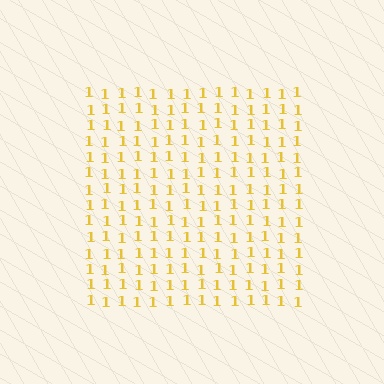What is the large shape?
The large shape is a square.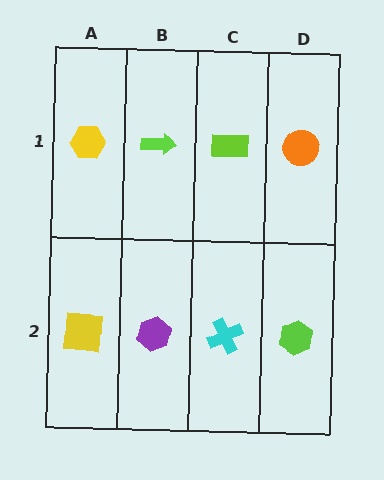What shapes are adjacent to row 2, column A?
A yellow hexagon (row 1, column A), a purple hexagon (row 2, column B).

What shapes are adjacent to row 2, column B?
A lime arrow (row 1, column B), a yellow square (row 2, column A), a cyan cross (row 2, column C).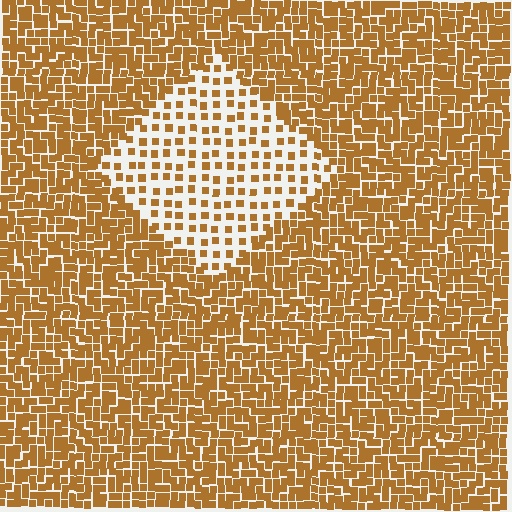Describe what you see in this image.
The image contains small brown elements arranged at two different densities. A diamond-shaped region is visible where the elements are less densely packed than the surrounding area.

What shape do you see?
I see a diamond.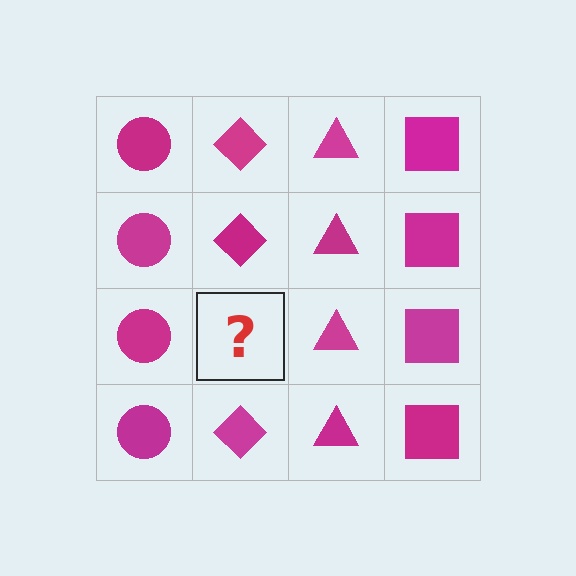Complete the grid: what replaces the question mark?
The question mark should be replaced with a magenta diamond.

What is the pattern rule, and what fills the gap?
The rule is that each column has a consistent shape. The gap should be filled with a magenta diamond.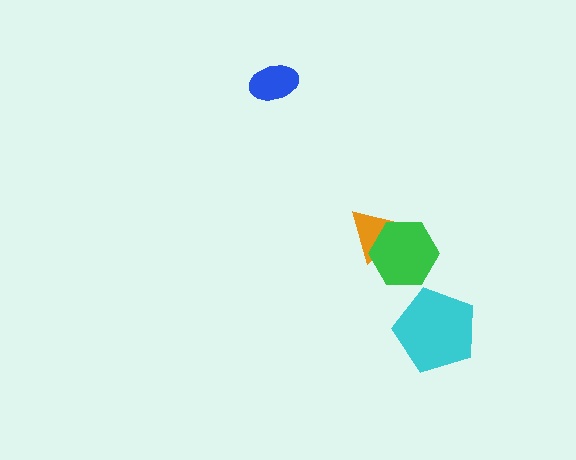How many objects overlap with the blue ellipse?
0 objects overlap with the blue ellipse.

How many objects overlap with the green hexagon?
1 object overlaps with the green hexagon.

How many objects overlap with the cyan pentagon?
0 objects overlap with the cyan pentagon.